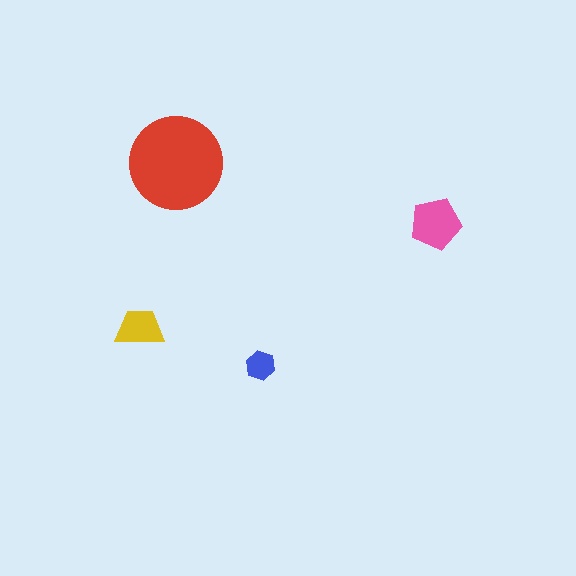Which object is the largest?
The red circle.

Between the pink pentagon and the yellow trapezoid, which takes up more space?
The pink pentagon.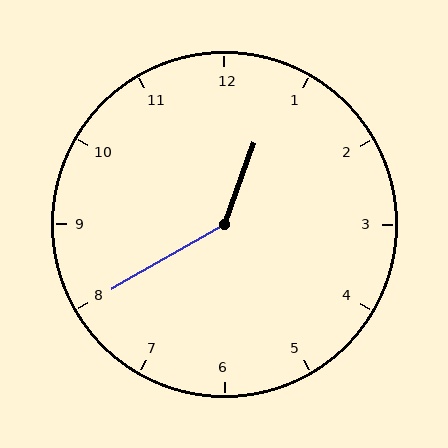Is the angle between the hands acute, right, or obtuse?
It is obtuse.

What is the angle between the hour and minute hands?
Approximately 140 degrees.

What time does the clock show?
12:40.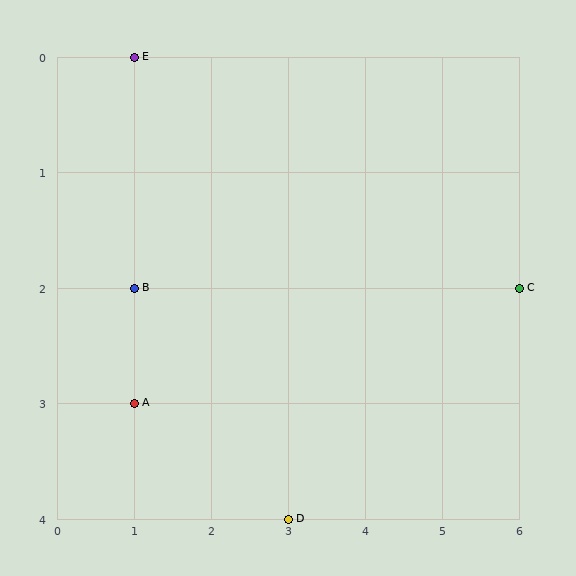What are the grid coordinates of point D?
Point D is at grid coordinates (3, 4).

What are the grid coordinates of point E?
Point E is at grid coordinates (1, 0).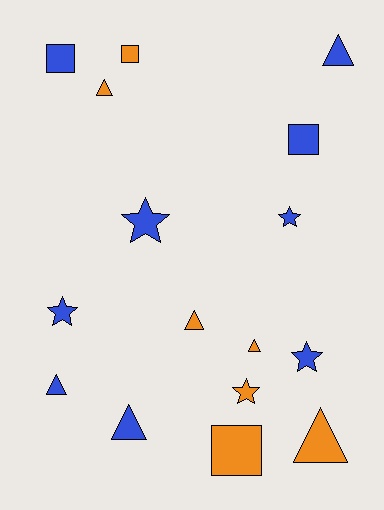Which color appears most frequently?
Blue, with 9 objects.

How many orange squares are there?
There are 2 orange squares.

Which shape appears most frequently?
Triangle, with 7 objects.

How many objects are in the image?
There are 16 objects.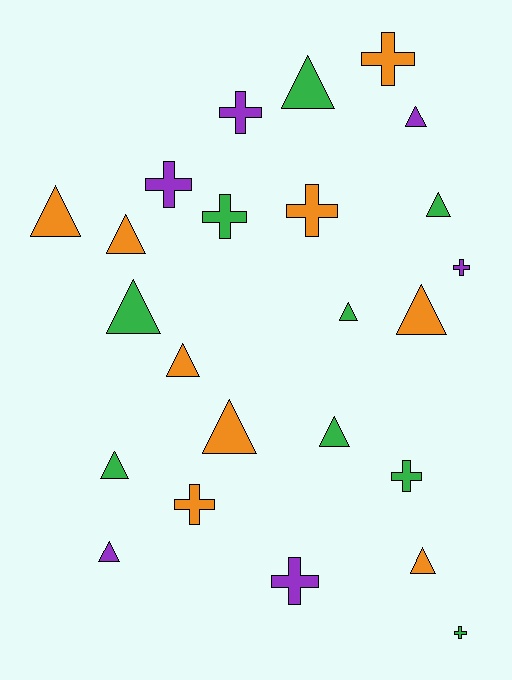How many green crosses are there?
There are 3 green crosses.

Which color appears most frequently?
Green, with 9 objects.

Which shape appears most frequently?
Triangle, with 14 objects.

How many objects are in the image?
There are 24 objects.